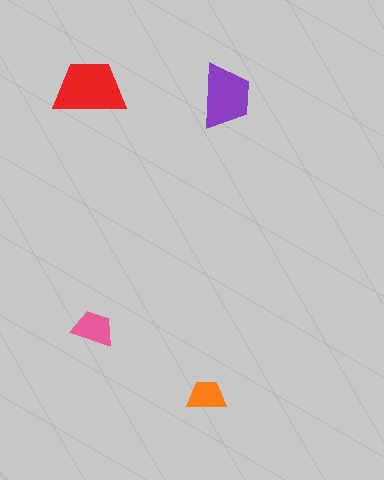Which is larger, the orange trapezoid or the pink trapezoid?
The pink one.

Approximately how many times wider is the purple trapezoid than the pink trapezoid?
About 1.5 times wider.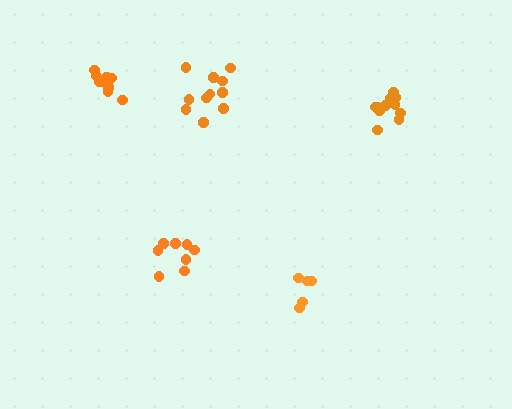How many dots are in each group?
Group 1: 8 dots, Group 2: 11 dots, Group 3: 5 dots, Group 4: 11 dots, Group 5: 10 dots (45 total).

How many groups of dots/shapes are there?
There are 5 groups.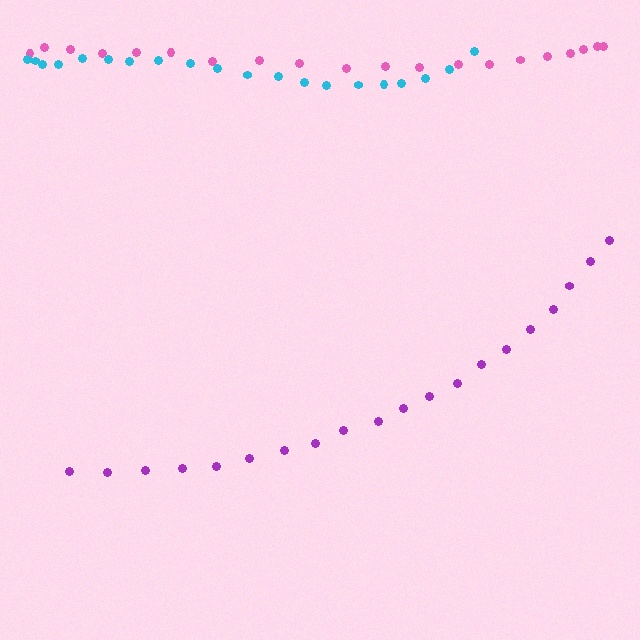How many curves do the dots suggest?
There are 3 distinct paths.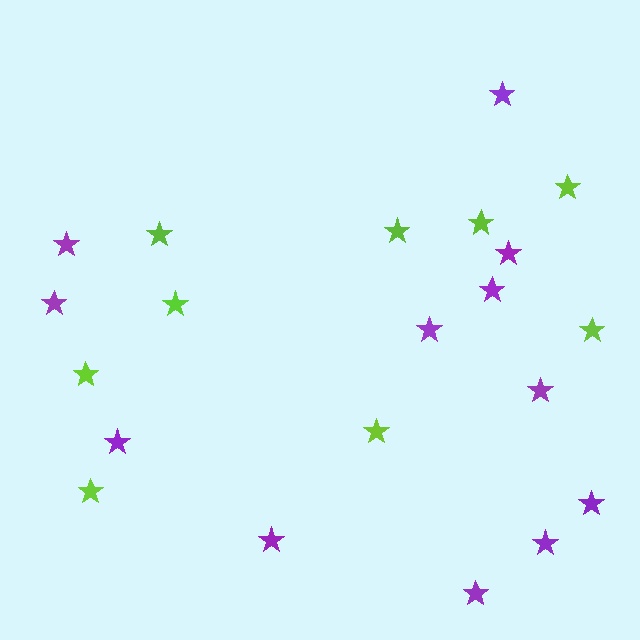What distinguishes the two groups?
There are 2 groups: one group of purple stars (12) and one group of lime stars (9).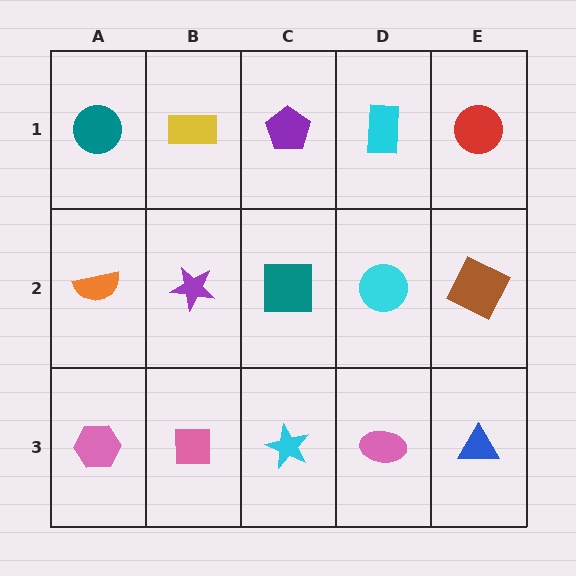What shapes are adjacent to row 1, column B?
A purple star (row 2, column B), a teal circle (row 1, column A), a purple pentagon (row 1, column C).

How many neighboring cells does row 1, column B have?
3.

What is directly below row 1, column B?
A purple star.